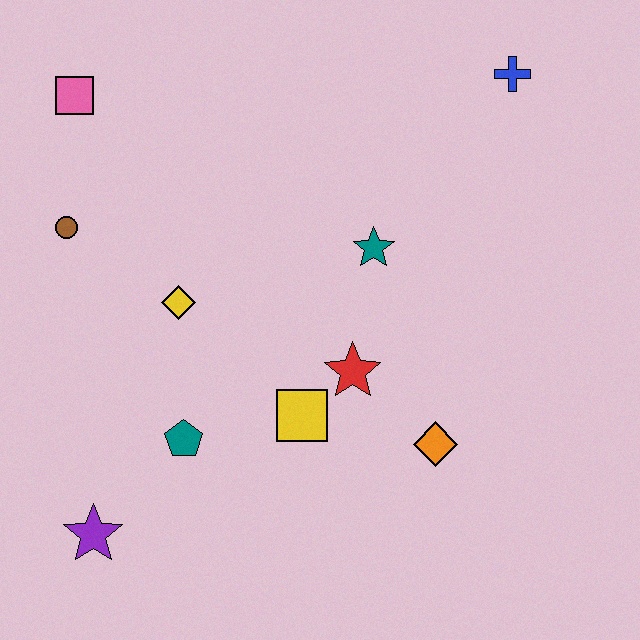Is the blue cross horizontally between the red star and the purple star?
No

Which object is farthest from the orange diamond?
The pink square is farthest from the orange diamond.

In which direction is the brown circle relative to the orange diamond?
The brown circle is to the left of the orange diamond.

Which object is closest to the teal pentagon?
The yellow square is closest to the teal pentagon.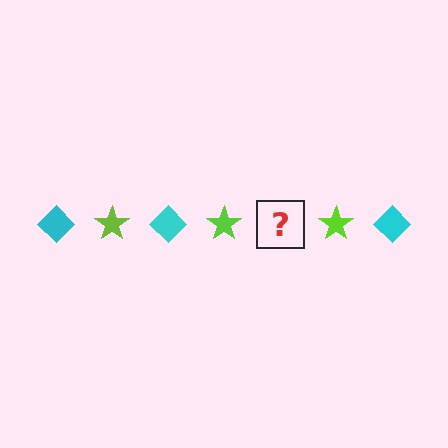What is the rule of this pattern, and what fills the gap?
The rule is that the pattern alternates between cyan diamond and lime star. The gap should be filled with a cyan diamond.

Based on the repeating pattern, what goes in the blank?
The blank should be a cyan diamond.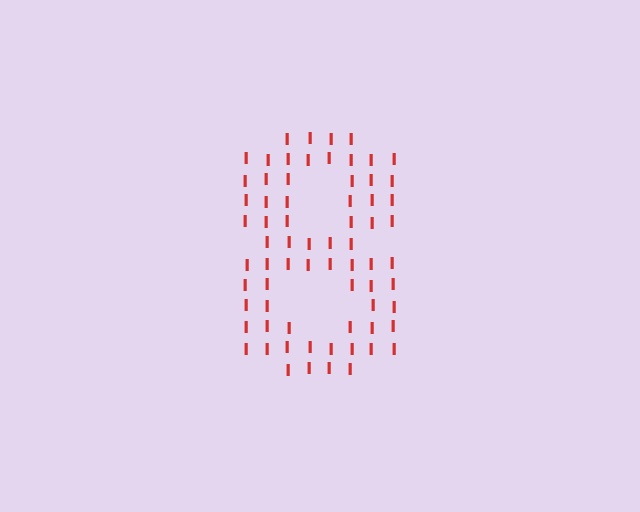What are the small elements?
The small elements are letter I's.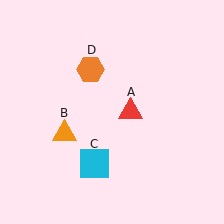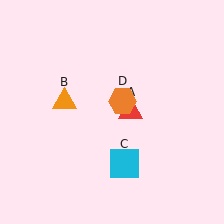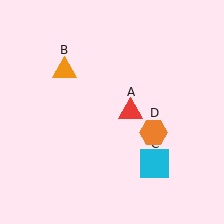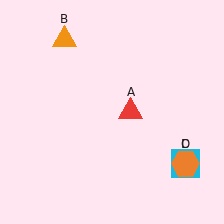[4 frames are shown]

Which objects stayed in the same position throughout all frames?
Red triangle (object A) remained stationary.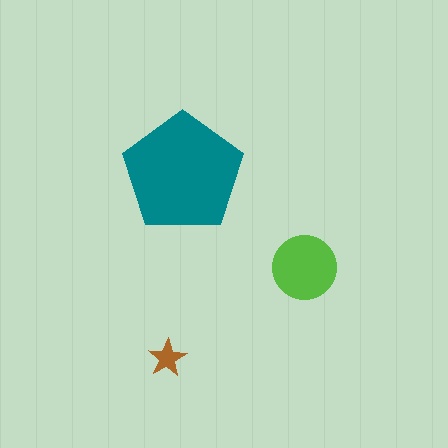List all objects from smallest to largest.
The brown star, the lime circle, the teal pentagon.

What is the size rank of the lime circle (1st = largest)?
2nd.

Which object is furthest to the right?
The lime circle is rightmost.